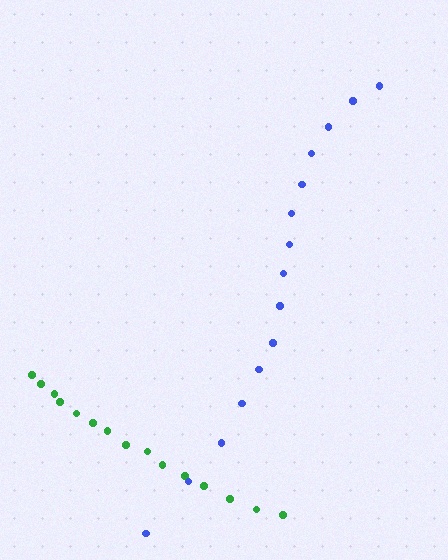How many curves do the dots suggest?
There are 2 distinct paths.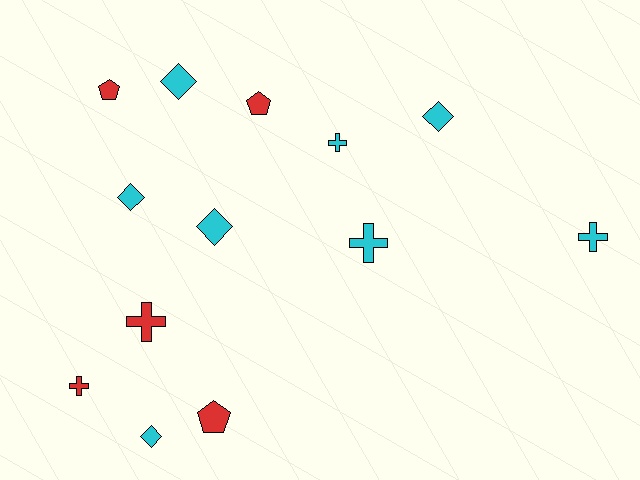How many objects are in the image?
There are 13 objects.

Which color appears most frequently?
Cyan, with 8 objects.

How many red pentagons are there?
There are 3 red pentagons.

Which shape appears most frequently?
Cross, with 5 objects.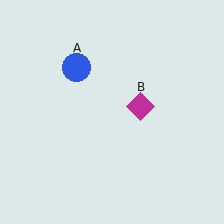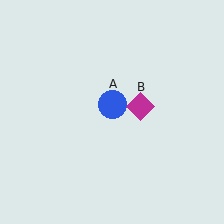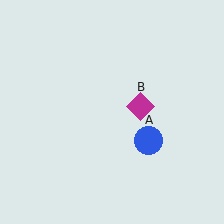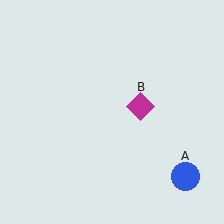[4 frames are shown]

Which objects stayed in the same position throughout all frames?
Magenta diamond (object B) remained stationary.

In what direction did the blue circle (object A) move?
The blue circle (object A) moved down and to the right.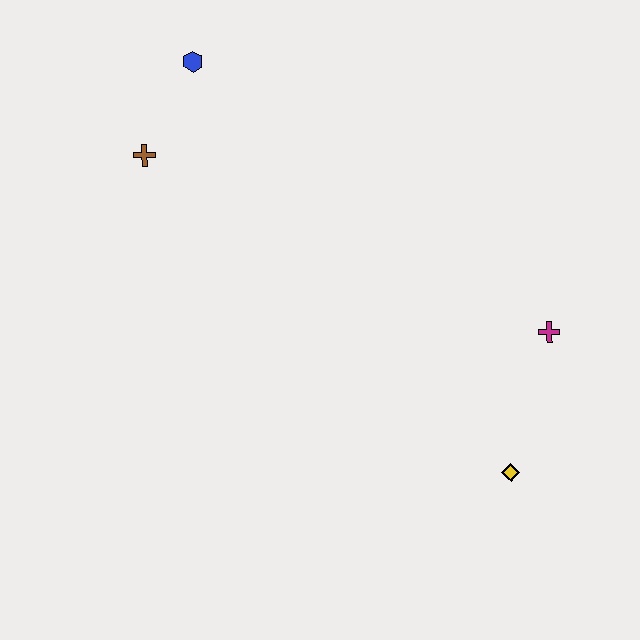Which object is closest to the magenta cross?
The yellow diamond is closest to the magenta cross.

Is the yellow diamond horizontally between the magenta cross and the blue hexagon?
Yes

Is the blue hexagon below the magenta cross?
No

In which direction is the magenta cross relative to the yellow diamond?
The magenta cross is above the yellow diamond.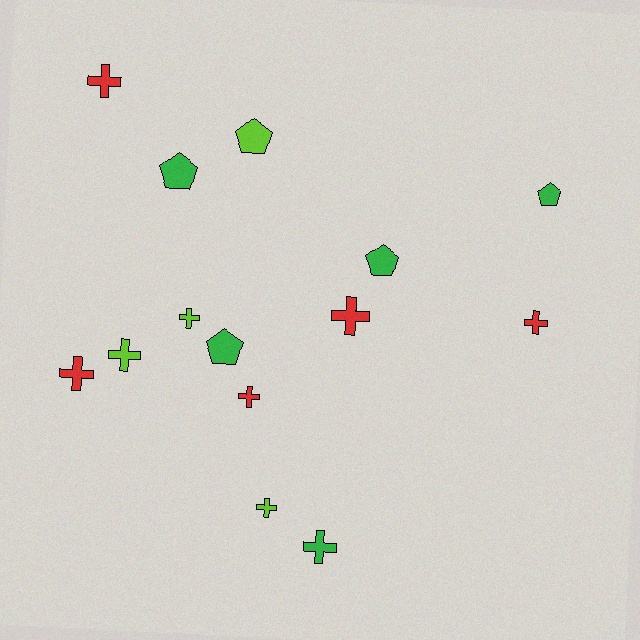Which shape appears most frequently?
Cross, with 9 objects.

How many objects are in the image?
There are 14 objects.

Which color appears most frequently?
Green, with 5 objects.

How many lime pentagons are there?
There is 1 lime pentagon.